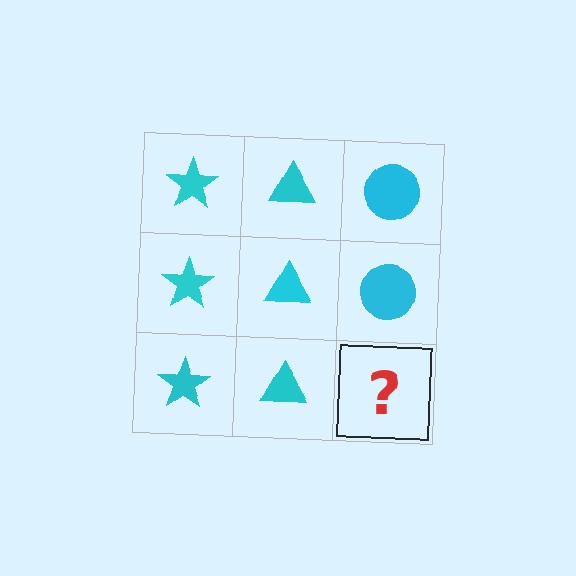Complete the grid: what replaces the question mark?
The question mark should be replaced with a cyan circle.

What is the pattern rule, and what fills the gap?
The rule is that each column has a consistent shape. The gap should be filled with a cyan circle.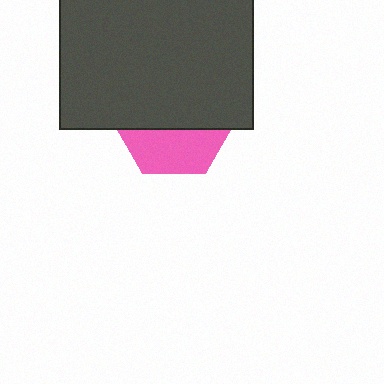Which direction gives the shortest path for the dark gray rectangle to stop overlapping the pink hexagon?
Moving up gives the shortest separation.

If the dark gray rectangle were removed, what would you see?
You would see the complete pink hexagon.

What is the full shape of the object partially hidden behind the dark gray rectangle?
The partially hidden object is a pink hexagon.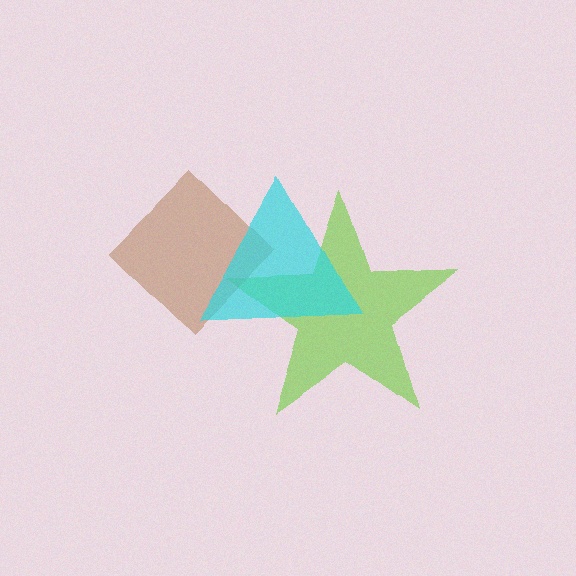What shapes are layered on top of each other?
The layered shapes are: a lime star, a brown diamond, a cyan triangle.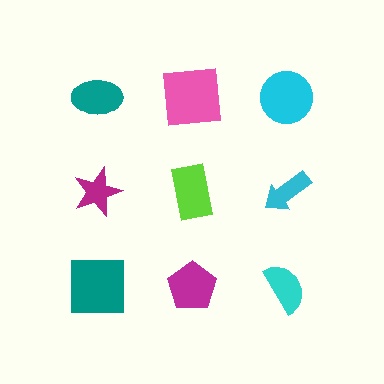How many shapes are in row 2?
3 shapes.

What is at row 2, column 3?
A cyan arrow.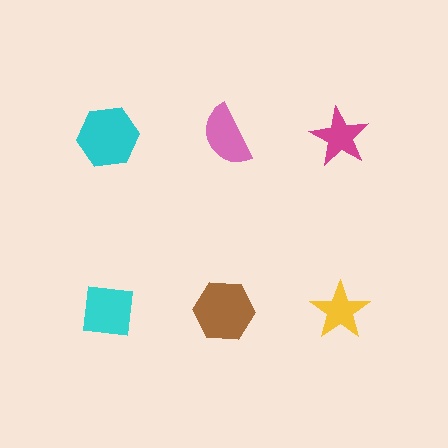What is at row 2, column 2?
A brown hexagon.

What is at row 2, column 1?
A cyan square.